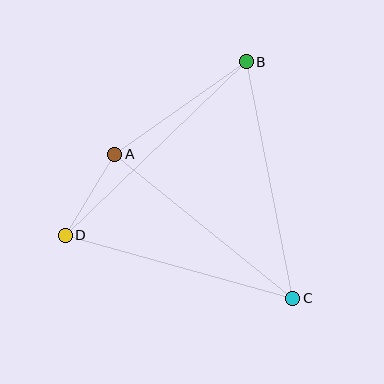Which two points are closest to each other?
Points A and D are closest to each other.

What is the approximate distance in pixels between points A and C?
The distance between A and C is approximately 229 pixels.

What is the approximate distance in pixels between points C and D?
The distance between C and D is approximately 236 pixels.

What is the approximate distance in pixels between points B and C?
The distance between B and C is approximately 241 pixels.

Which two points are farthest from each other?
Points B and D are farthest from each other.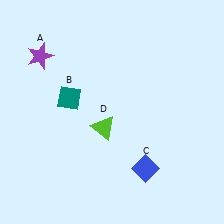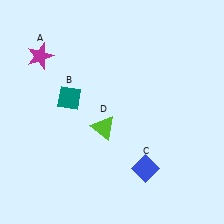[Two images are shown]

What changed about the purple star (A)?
In Image 1, A is purple. In Image 2, it changed to magenta.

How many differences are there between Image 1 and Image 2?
There is 1 difference between the two images.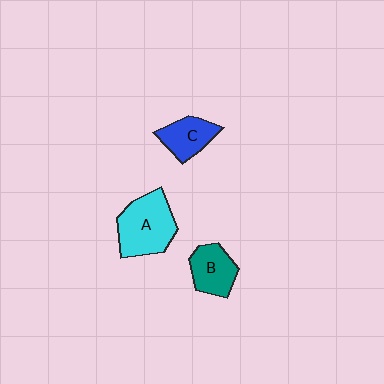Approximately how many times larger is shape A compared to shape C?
Approximately 1.7 times.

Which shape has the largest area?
Shape A (cyan).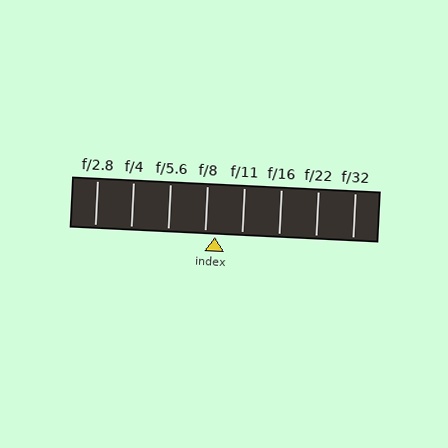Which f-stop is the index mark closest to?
The index mark is closest to f/8.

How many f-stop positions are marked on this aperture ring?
There are 8 f-stop positions marked.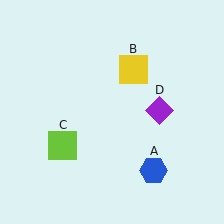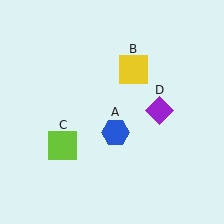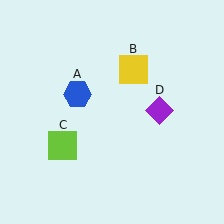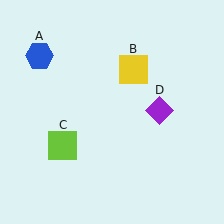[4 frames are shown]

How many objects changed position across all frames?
1 object changed position: blue hexagon (object A).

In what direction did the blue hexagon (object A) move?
The blue hexagon (object A) moved up and to the left.